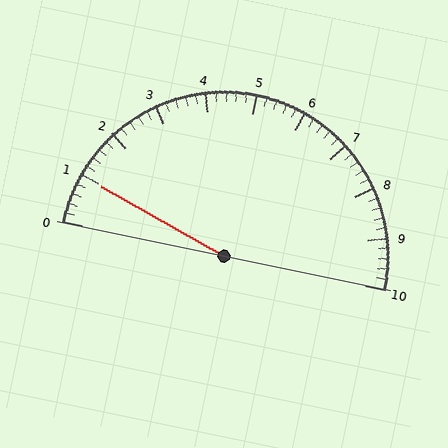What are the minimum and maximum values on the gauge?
The gauge ranges from 0 to 10.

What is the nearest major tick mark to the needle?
The nearest major tick mark is 1.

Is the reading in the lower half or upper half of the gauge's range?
The reading is in the lower half of the range (0 to 10).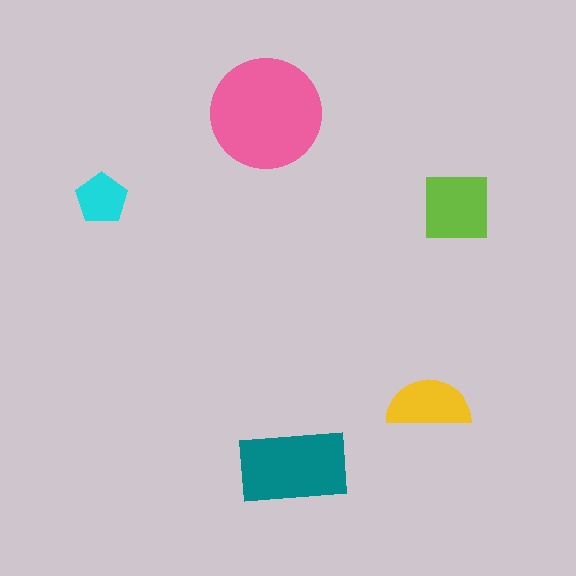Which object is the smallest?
The cyan pentagon.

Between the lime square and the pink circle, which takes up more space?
The pink circle.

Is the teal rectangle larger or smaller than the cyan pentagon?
Larger.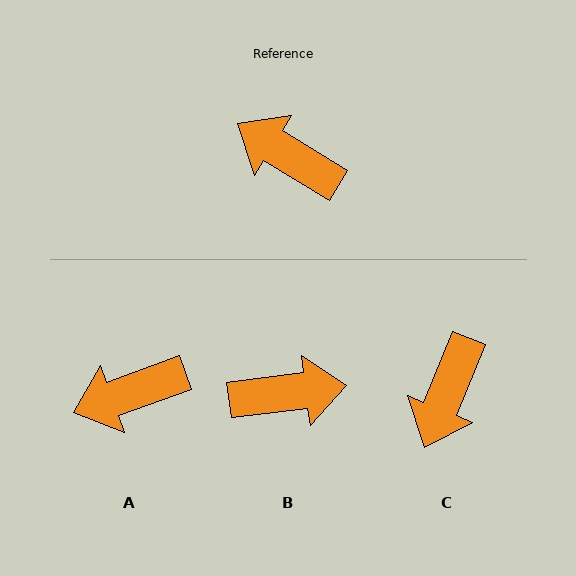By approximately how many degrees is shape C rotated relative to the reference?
Approximately 99 degrees counter-clockwise.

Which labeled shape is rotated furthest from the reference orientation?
B, about 141 degrees away.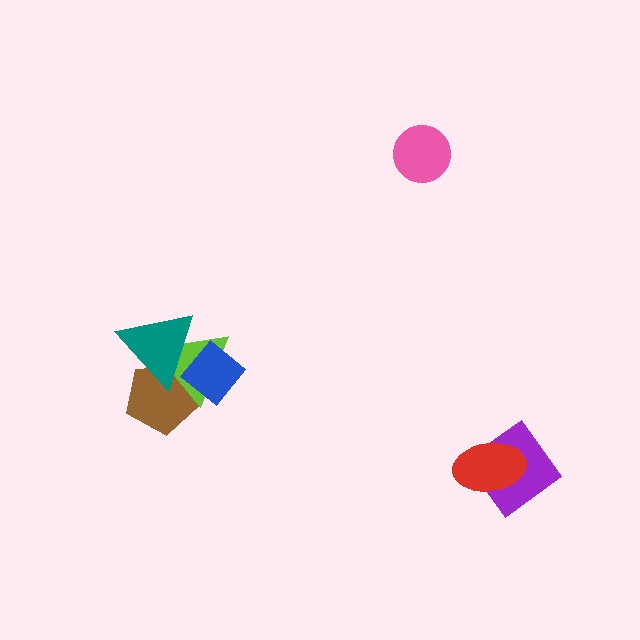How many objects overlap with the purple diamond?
1 object overlaps with the purple diamond.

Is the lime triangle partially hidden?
Yes, it is partially covered by another shape.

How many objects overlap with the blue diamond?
3 objects overlap with the blue diamond.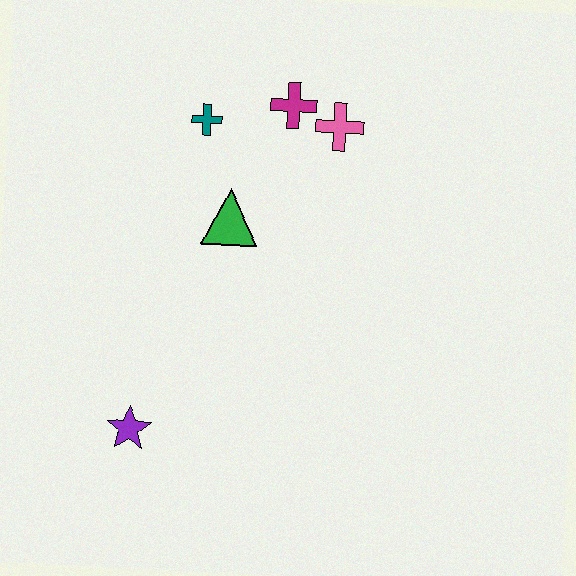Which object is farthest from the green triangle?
The purple star is farthest from the green triangle.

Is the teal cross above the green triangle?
Yes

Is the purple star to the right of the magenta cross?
No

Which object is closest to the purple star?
The green triangle is closest to the purple star.